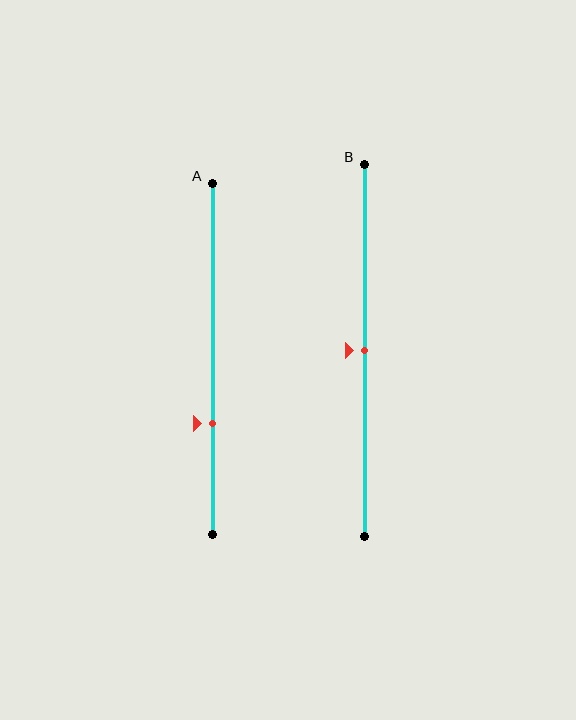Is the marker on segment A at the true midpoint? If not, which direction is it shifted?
No, the marker on segment A is shifted downward by about 18% of the segment length.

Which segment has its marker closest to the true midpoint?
Segment B has its marker closest to the true midpoint.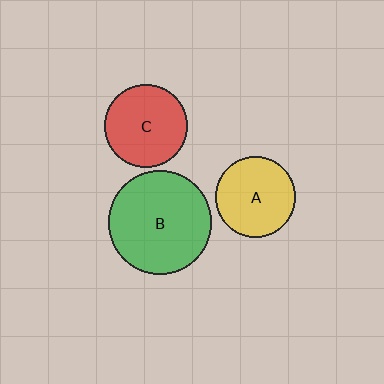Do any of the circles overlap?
No, none of the circles overlap.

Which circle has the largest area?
Circle B (green).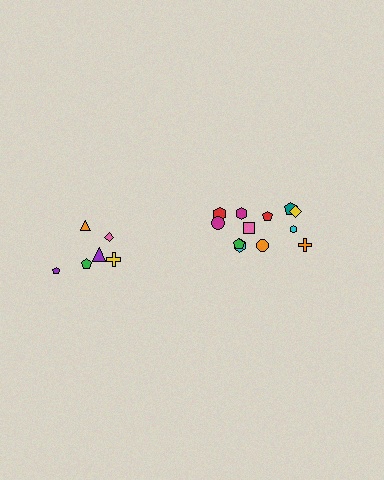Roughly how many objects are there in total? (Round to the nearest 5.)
Roughly 20 objects in total.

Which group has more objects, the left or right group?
The right group.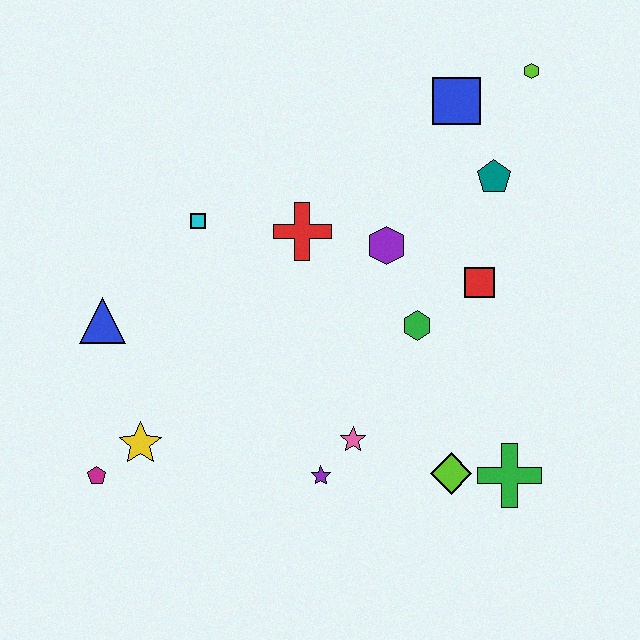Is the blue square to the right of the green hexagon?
Yes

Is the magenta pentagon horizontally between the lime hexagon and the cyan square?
No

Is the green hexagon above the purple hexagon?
No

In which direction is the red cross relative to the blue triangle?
The red cross is to the right of the blue triangle.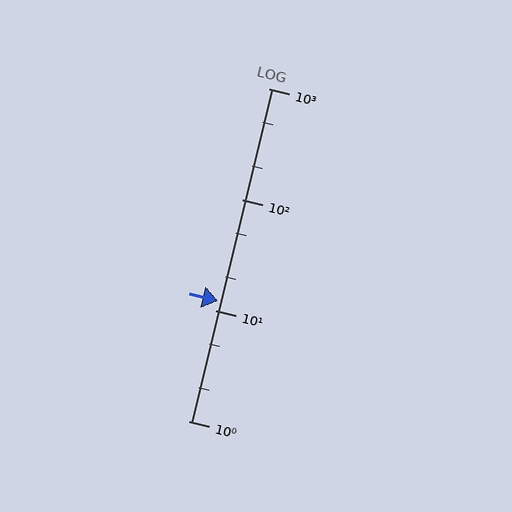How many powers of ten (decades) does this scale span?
The scale spans 3 decades, from 1 to 1000.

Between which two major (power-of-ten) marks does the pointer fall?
The pointer is between 10 and 100.